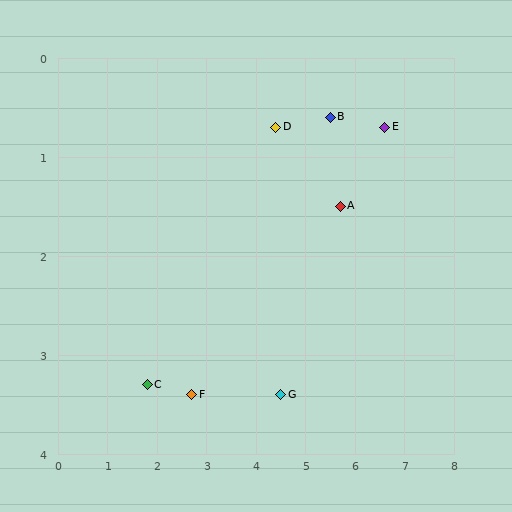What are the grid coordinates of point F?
Point F is at approximately (2.7, 3.4).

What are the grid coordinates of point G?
Point G is at approximately (4.5, 3.4).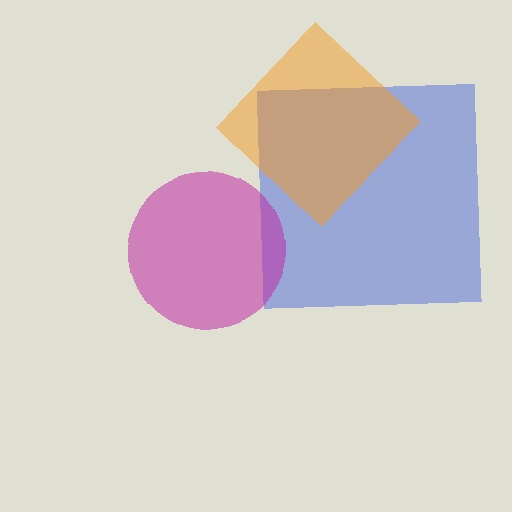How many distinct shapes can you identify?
There are 3 distinct shapes: a blue square, an orange diamond, a magenta circle.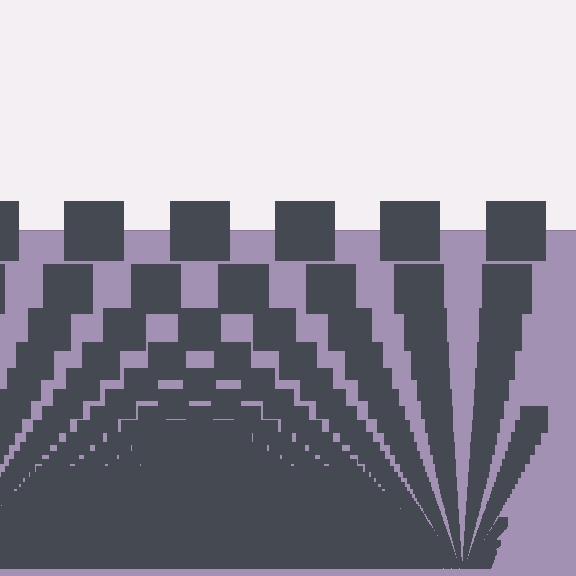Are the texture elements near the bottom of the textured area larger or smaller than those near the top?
Smaller. The gradient is inverted — elements near the bottom are smaller and denser.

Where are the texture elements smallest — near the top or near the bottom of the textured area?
Near the bottom.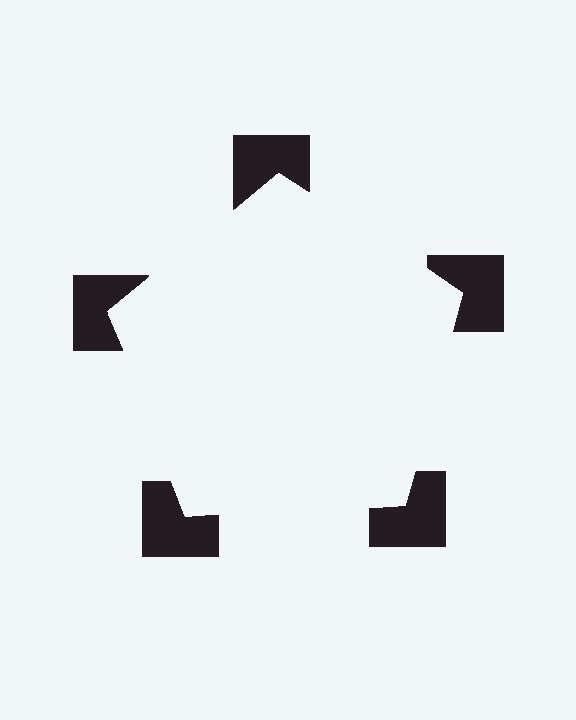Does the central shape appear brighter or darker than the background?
It typically appears slightly brighter than the background, even though no actual brightness change is drawn.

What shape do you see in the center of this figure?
An illusory pentagon — its edges are inferred from the aligned wedge cuts in the notched squares, not physically drawn.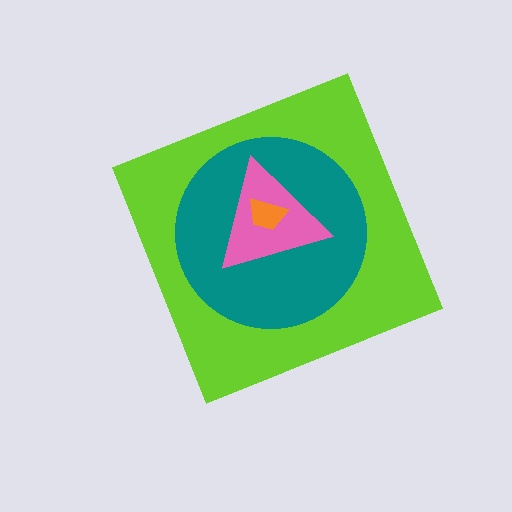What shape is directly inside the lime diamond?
The teal circle.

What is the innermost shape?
The orange trapezoid.